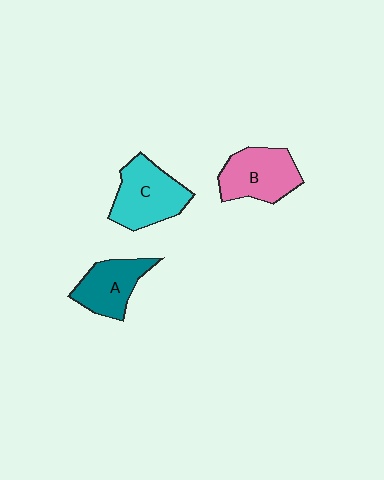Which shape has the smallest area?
Shape A (teal).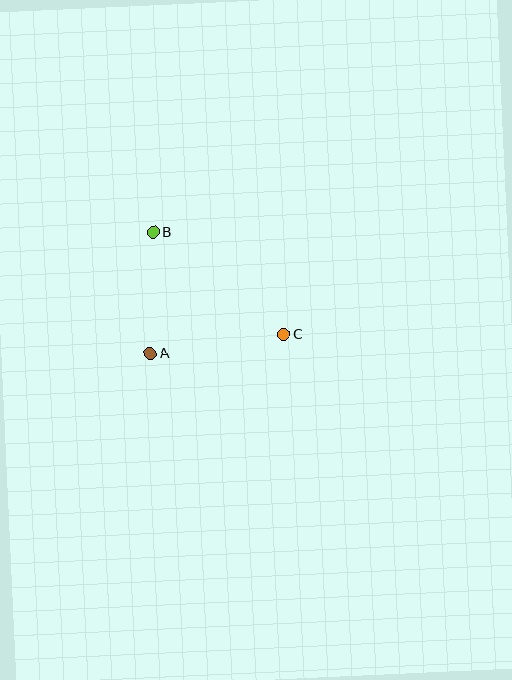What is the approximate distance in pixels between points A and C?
The distance between A and C is approximately 134 pixels.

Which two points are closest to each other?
Points A and B are closest to each other.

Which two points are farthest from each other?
Points B and C are farthest from each other.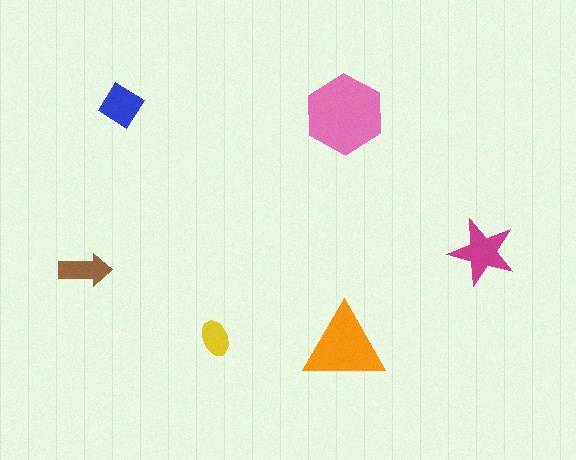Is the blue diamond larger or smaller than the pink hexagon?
Smaller.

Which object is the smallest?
The yellow ellipse.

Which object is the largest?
The pink hexagon.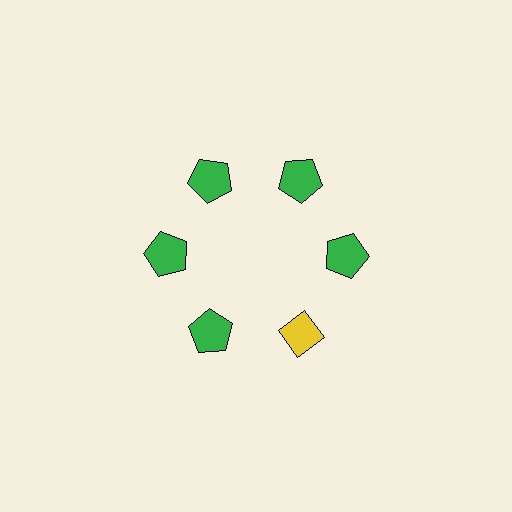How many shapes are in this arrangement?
There are 6 shapes arranged in a ring pattern.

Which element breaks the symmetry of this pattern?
The yellow diamond at roughly the 5 o'clock position breaks the symmetry. All other shapes are green pentagons.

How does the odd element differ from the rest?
It differs in both color (yellow instead of green) and shape (diamond instead of pentagon).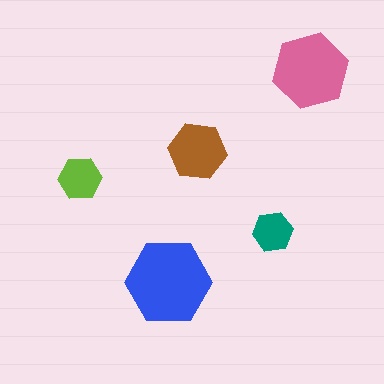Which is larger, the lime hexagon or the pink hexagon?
The pink one.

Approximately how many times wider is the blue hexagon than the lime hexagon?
About 2 times wider.